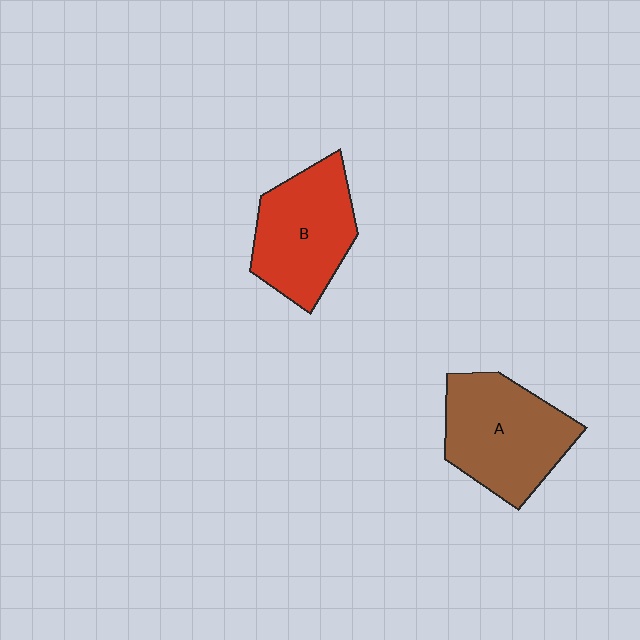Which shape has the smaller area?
Shape B (red).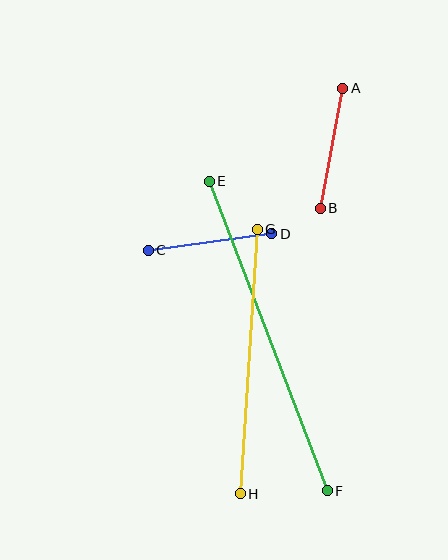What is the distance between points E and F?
The distance is approximately 331 pixels.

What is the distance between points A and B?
The distance is approximately 122 pixels.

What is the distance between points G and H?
The distance is approximately 265 pixels.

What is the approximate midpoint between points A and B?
The midpoint is at approximately (331, 148) pixels.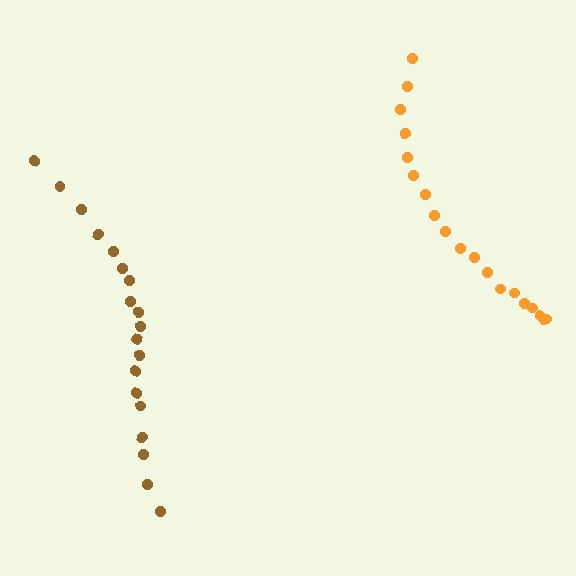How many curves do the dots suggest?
There are 2 distinct paths.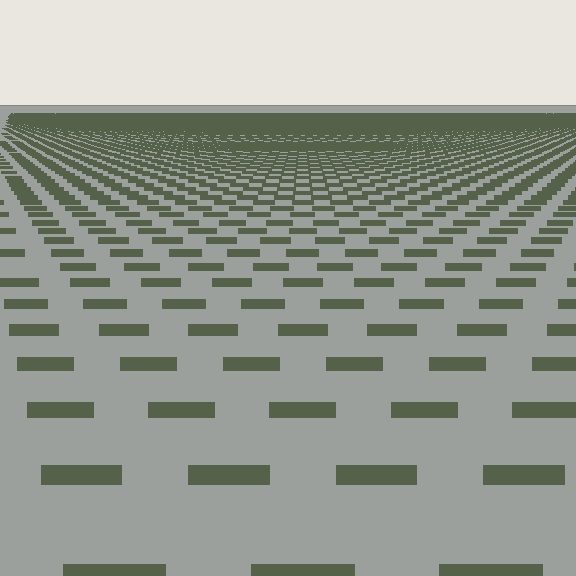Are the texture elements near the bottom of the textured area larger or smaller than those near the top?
Larger. Near the bottom, elements are closer to the viewer and appear at a bigger on-screen size.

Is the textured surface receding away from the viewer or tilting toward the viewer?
The surface is receding away from the viewer. Texture elements get smaller and denser toward the top.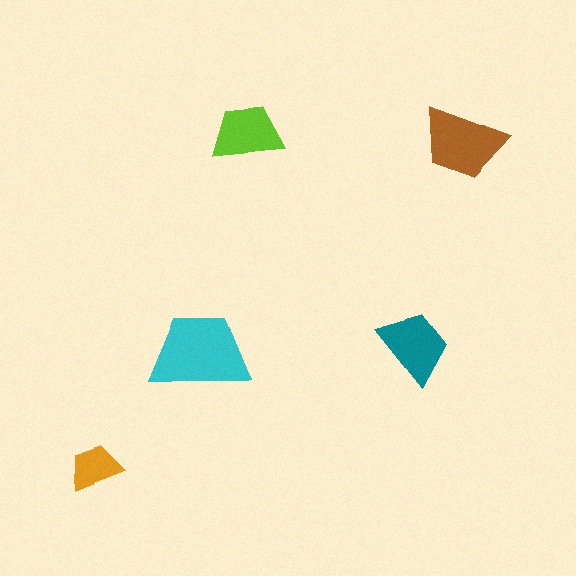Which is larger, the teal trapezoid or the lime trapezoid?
The teal one.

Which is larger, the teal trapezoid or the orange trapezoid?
The teal one.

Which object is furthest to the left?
The orange trapezoid is leftmost.